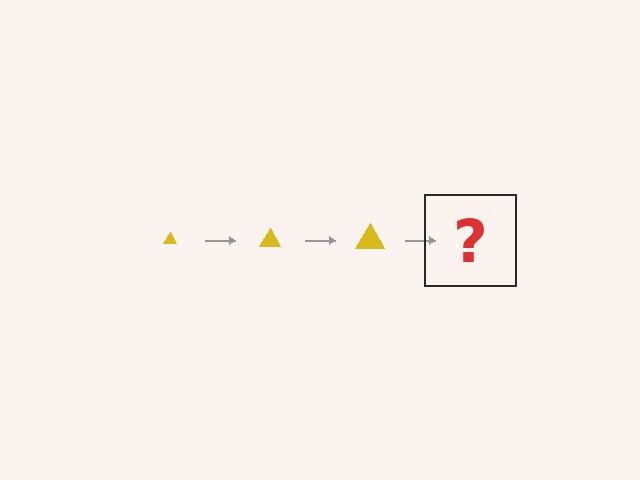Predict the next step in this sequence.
The next step is a yellow triangle, larger than the previous one.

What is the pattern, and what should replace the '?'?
The pattern is that the triangle gets progressively larger each step. The '?' should be a yellow triangle, larger than the previous one.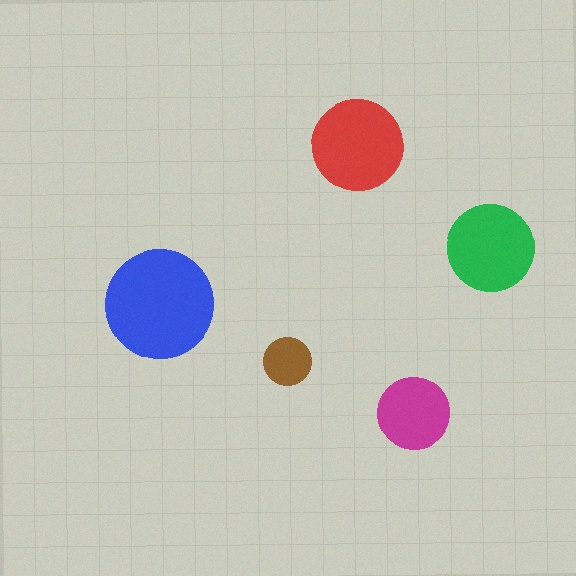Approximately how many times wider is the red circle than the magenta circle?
About 1.5 times wider.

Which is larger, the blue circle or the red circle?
The blue one.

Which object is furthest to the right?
The green circle is rightmost.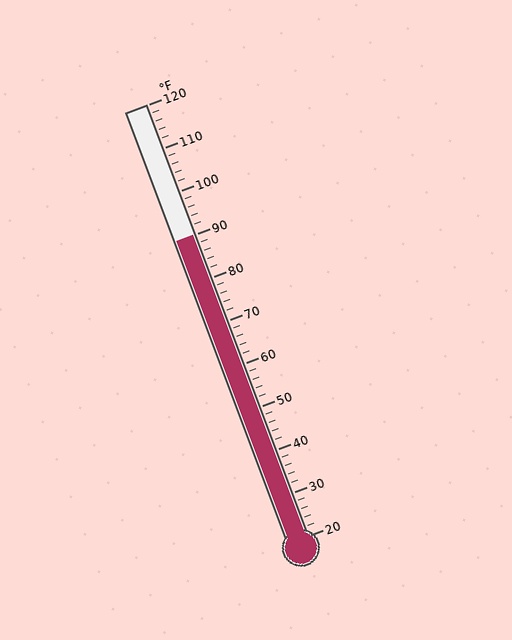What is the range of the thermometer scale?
The thermometer scale ranges from 20°F to 120°F.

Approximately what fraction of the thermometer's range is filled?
The thermometer is filled to approximately 70% of its range.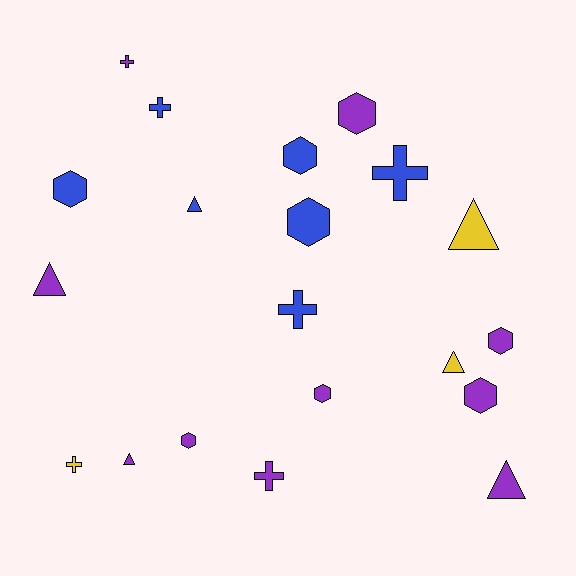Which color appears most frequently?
Purple, with 10 objects.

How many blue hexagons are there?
There are 3 blue hexagons.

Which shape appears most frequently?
Hexagon, with 8 objects.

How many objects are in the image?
There are 20 objects.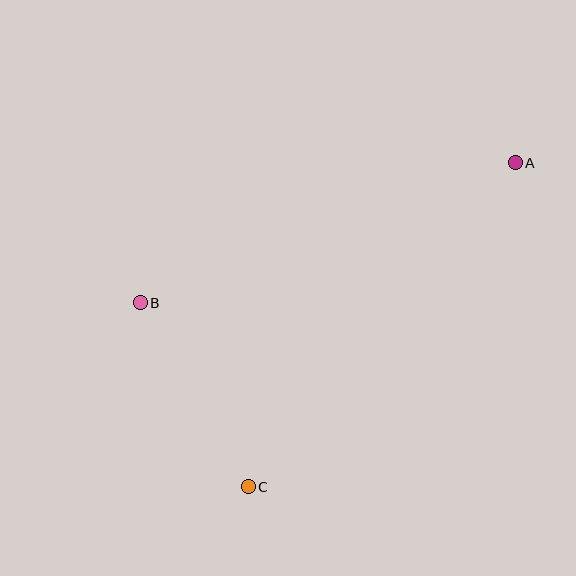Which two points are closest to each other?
Points B and C are closest to each other.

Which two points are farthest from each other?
Points A and C are farthest from each other.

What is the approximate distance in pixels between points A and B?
The distance between A and B is approximately 400 pixels.